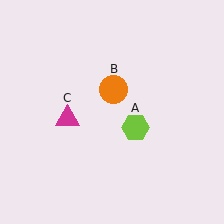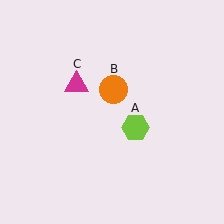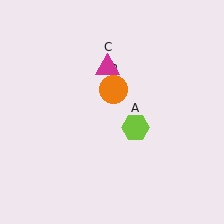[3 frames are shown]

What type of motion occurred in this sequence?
The magenta triangle (object C) rotated clockwise around the center of the scene.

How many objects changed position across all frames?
1 object changed position: magenta triangle (object C).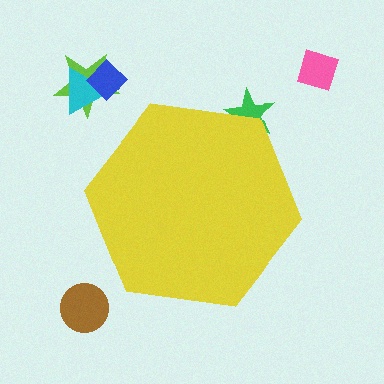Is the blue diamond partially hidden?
No, the blue diamond is fully visible.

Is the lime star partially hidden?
No, the lime star is fully visible.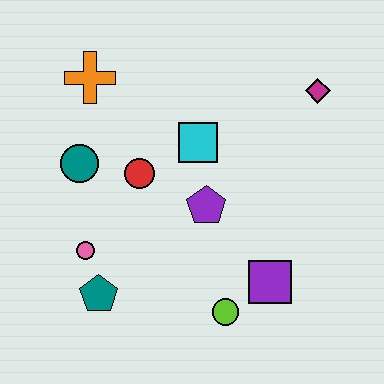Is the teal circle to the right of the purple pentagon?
No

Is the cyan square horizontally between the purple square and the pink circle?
Yes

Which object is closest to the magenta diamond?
The cyan square is closest to the magenta diamond.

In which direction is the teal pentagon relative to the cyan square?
The teal pentagon is below the cyan square.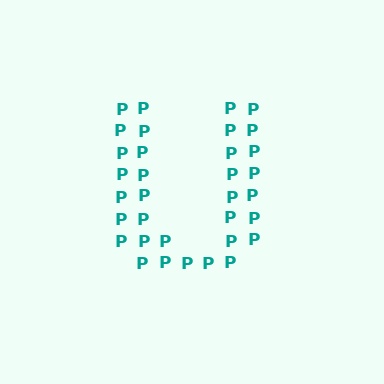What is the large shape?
The large shape is the letter U.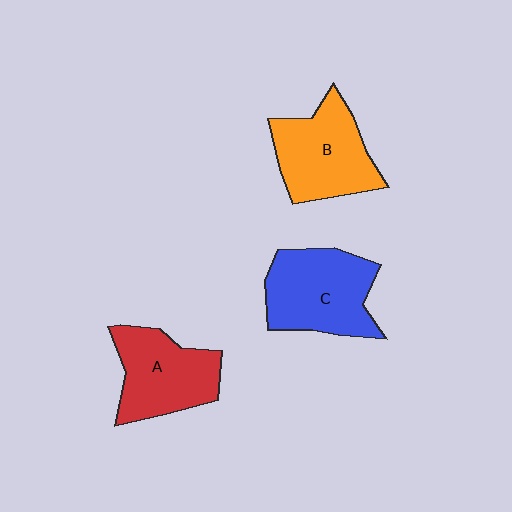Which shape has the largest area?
Shape C (blue).